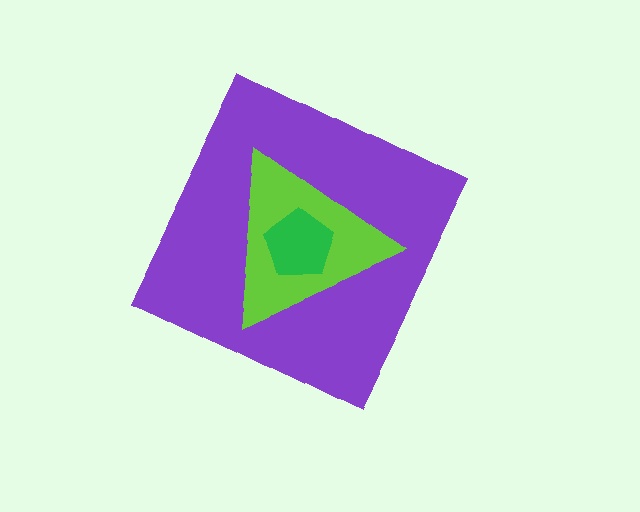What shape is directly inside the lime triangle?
The green pentagon.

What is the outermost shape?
The purple diamond.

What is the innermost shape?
The green pentagon.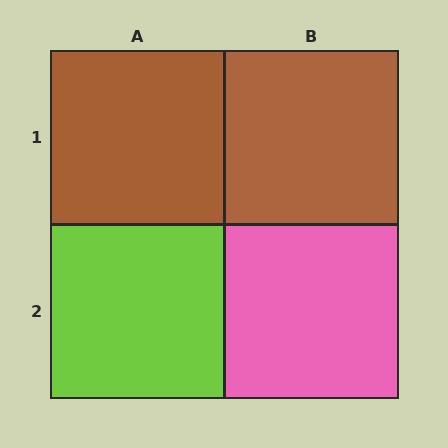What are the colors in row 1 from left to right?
Brown, brown.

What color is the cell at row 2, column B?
Pink.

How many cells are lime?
1 cell is lime.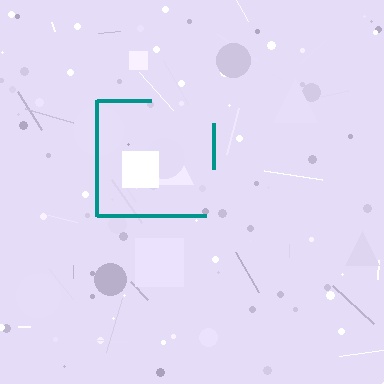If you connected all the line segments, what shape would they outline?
They would outline a square.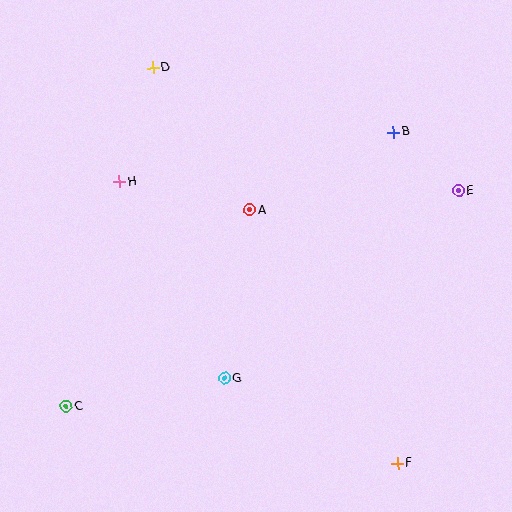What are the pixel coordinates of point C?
Point C is at (66, 406).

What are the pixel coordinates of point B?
Point B is at (393, 132).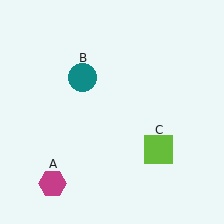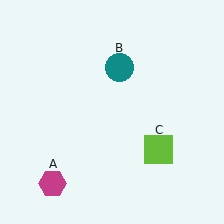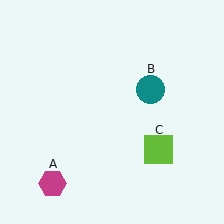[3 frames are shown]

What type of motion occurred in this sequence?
The teal circle (object B) rotated clockwise around the center of the scene.